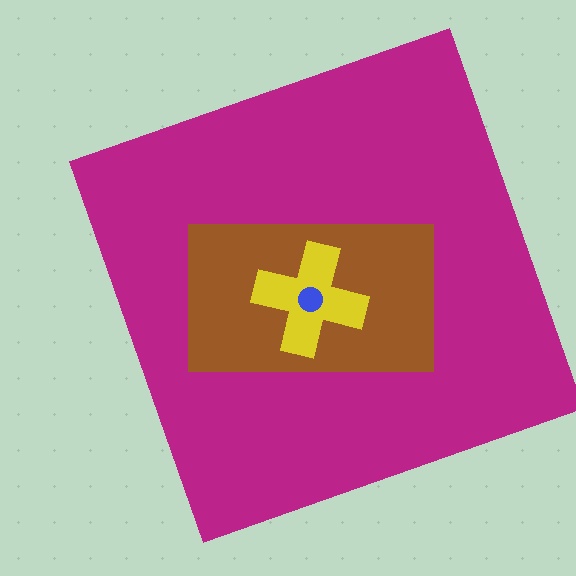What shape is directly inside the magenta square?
The brown rectangle.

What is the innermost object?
The blue circle.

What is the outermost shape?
The magenta square.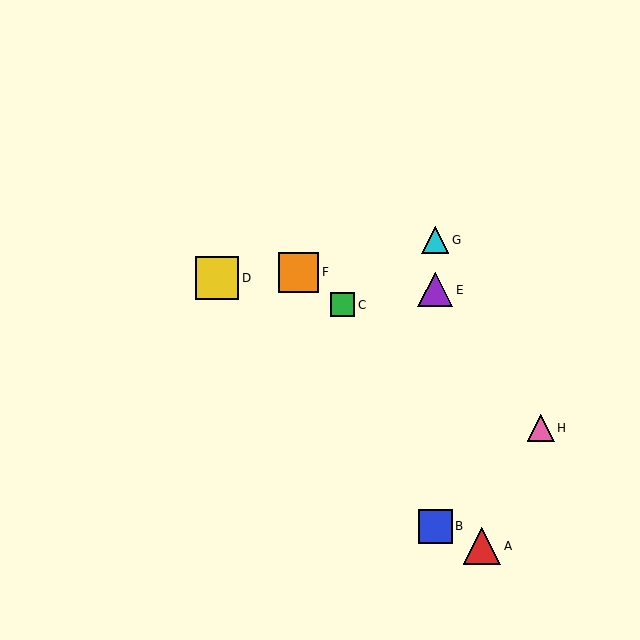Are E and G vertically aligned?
Yes, both are at x≈435.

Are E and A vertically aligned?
No, E is at x≈435 and A is at x≈482.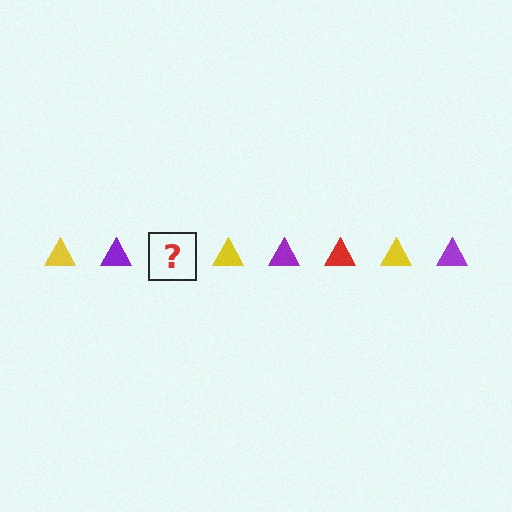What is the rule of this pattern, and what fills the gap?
The rule is that the pattern cycles through yellow, purple, red triangles. The gap should be filled with a red triangle.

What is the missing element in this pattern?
The missing element is a red triangle.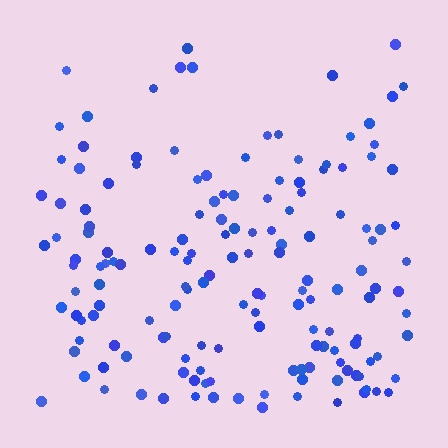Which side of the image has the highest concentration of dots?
The bottom.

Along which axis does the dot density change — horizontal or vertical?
Vertical.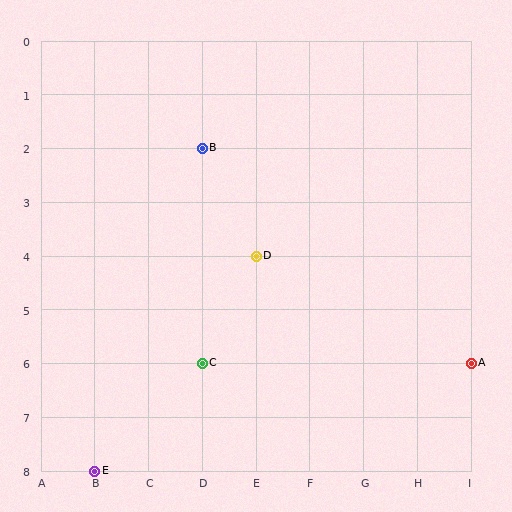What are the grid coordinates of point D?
Point D is at grid coordinates (E, 4).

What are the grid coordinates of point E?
Point E is at grid coordinates (B, 8).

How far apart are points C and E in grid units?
Points C and E are 2 columns and 2 rows apart (about 2.8 grid units diagonally).